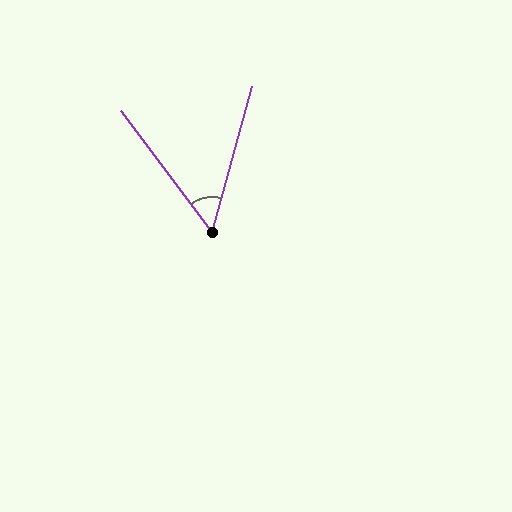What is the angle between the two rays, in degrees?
Approximately 52 degrees.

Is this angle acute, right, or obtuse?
It is acute.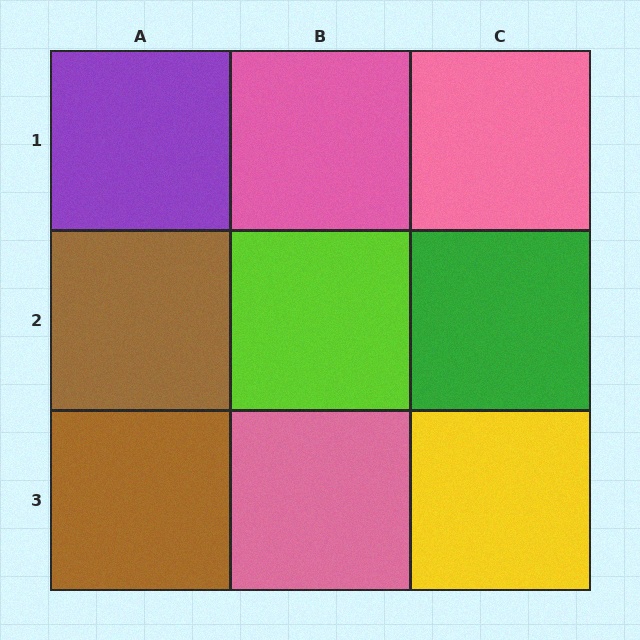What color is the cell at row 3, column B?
Pink.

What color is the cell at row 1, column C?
Pink.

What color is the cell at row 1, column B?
Pink.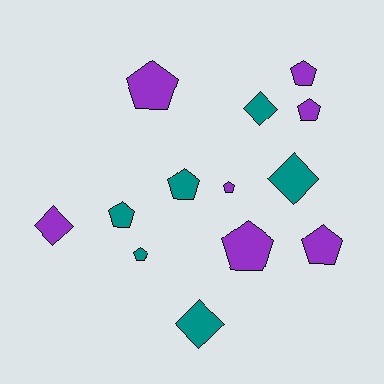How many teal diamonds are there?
There are 3 teal diamonds.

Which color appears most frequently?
Purple, with 7 objects.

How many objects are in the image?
There are 13 objects.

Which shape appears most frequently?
Pentagon, with 9 objects.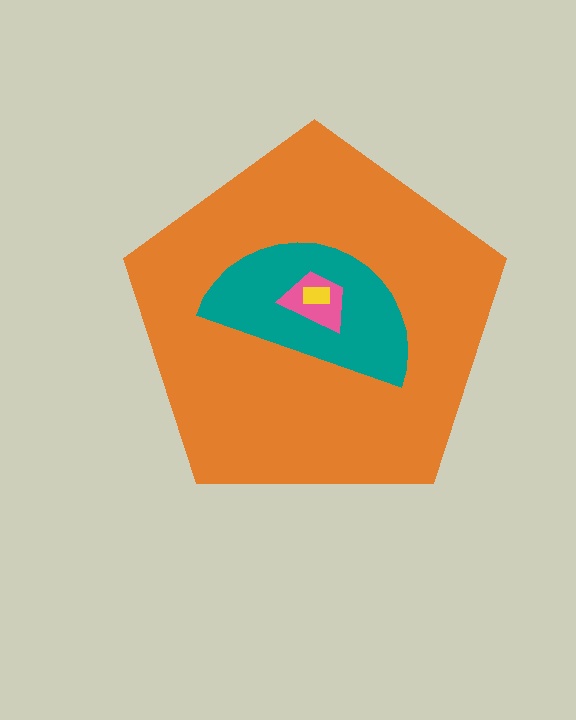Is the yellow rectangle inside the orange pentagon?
Yes.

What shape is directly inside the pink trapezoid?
The yellow rectangle.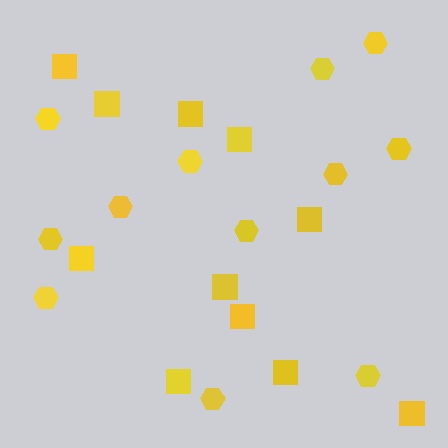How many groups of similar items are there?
There are 2 groups: one group of hexagons (12) and one group of squares (11).